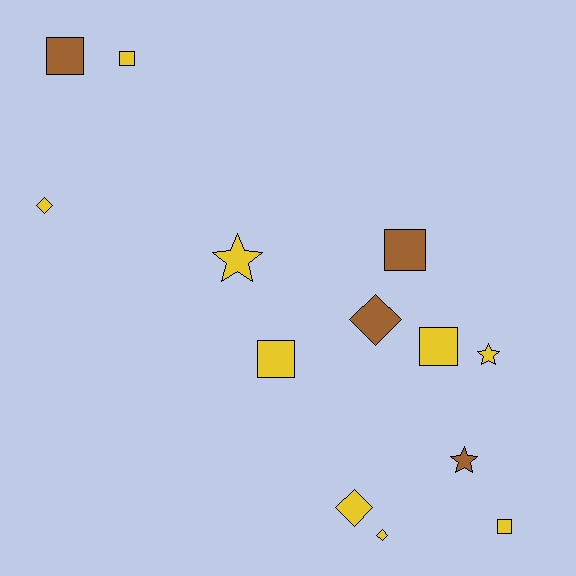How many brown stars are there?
There is 1 brown star.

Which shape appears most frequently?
Square, with 6 objects.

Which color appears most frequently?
Yellow, with 9 objects.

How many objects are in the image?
There are 13 objects.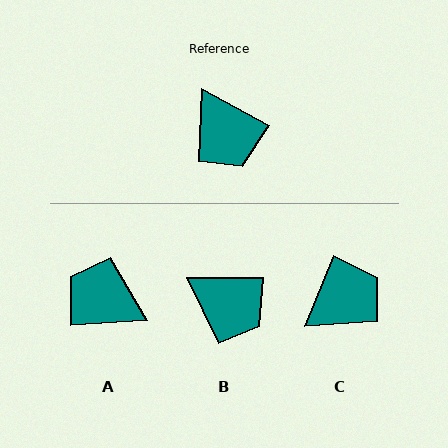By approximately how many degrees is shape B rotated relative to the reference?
Approximately 29 degrees counter-clockwise.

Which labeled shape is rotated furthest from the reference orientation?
A, about 147 degrees away.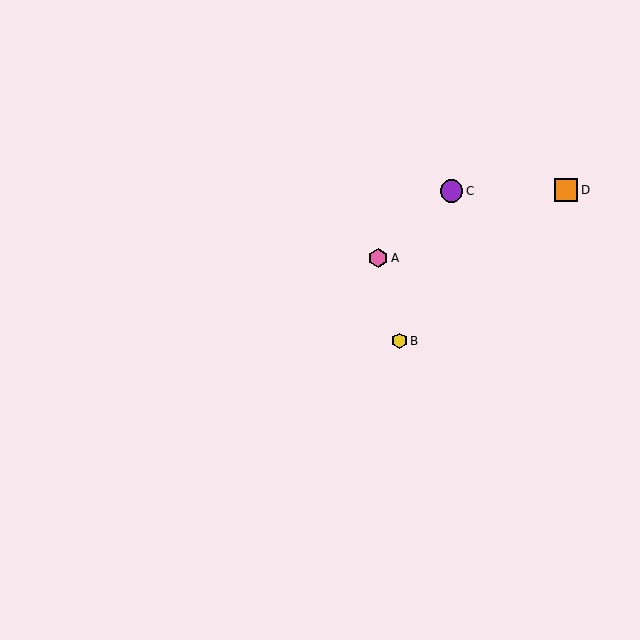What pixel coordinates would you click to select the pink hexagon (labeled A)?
Click at (378, 258) to select the pink hexagon A.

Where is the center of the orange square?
The center of the orange square is at (566, 190).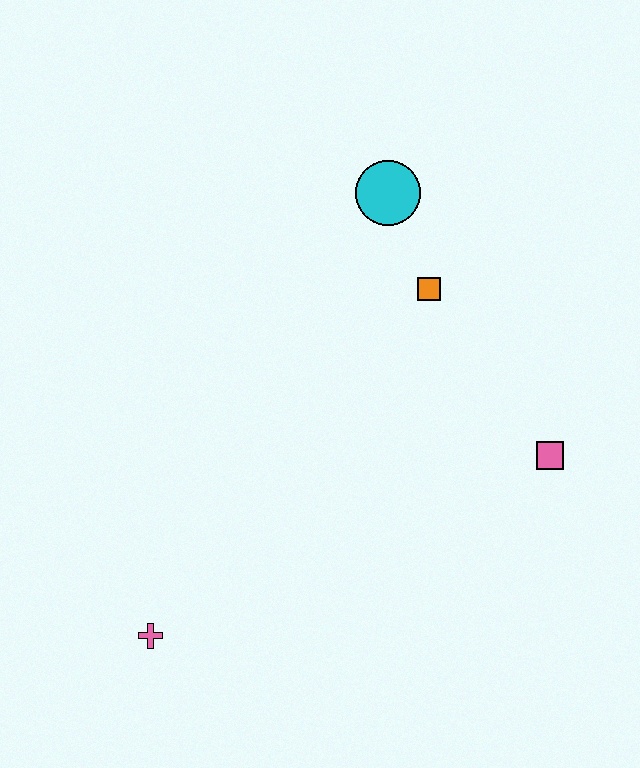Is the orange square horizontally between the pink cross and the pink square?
Yes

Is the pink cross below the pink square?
Yes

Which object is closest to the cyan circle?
The orange square is closest to the cyan circle.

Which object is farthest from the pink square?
The pink cross is farthest from the pink square.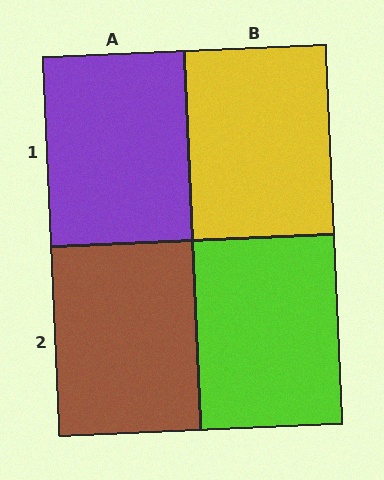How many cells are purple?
1 cell is purple.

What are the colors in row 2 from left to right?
Brown, lime.